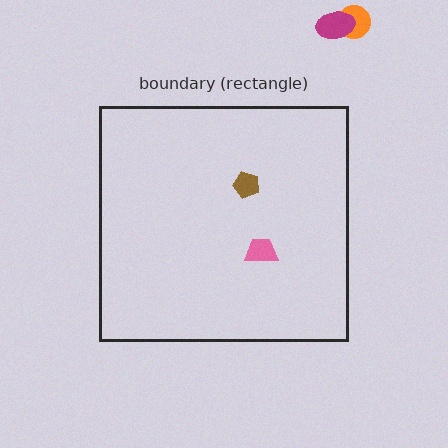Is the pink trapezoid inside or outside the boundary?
Inside.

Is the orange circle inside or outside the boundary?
Outside.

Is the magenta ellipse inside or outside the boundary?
Outside.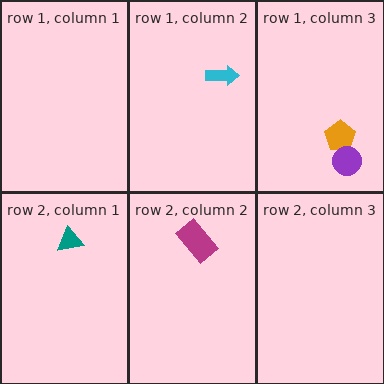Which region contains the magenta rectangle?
The row 2, column 2 region.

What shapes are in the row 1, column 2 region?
The cyan arrow.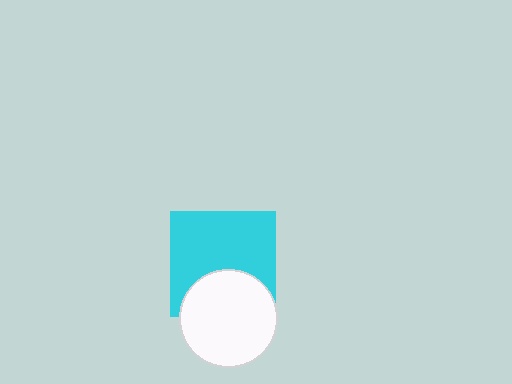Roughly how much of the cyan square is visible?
Most of it is visible (roughly 67%).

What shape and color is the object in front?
The object in front is a white circle.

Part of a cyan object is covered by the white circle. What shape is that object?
It is a square.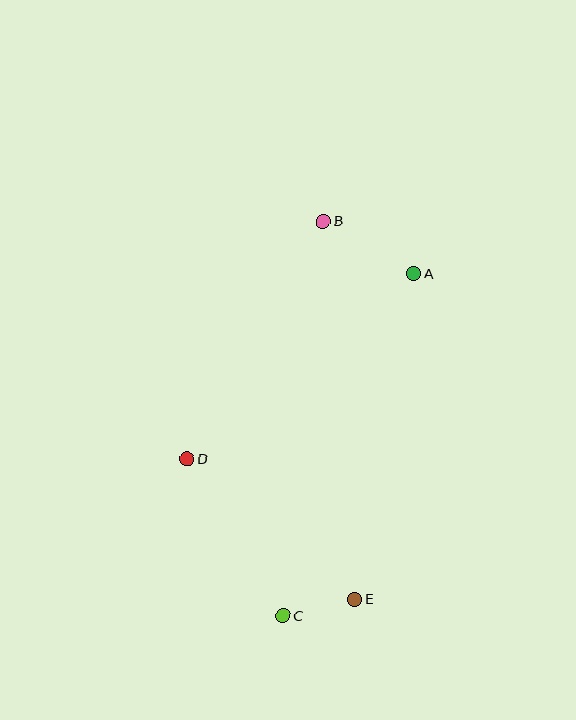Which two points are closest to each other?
Points C and E are closest to each other.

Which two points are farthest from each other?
Points B and C are farthest from each other.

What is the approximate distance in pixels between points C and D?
The distance between C and D is approximately 184 pixels.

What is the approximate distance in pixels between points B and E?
The distance between B and E is approximately 380 pixels.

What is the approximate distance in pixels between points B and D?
The distance between B and D is approximately 274 pixels.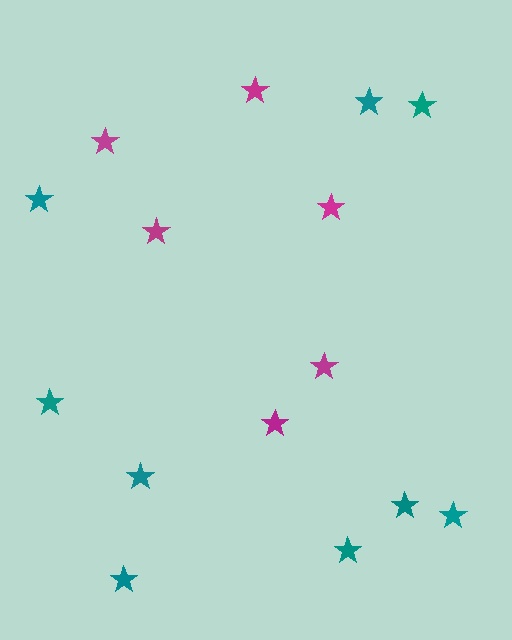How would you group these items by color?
There are 2 groups: one group of teal stars (9) and one group of magenta stars (6).